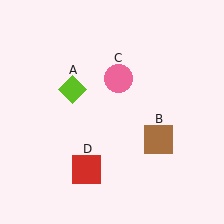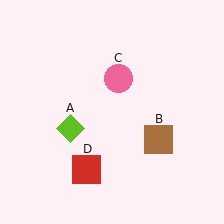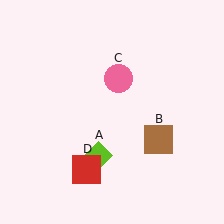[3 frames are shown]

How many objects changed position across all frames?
1 object changed position: lime diamond (object A).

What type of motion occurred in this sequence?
The lime diamond (object A) rotated counterclockwise around the center of the scene.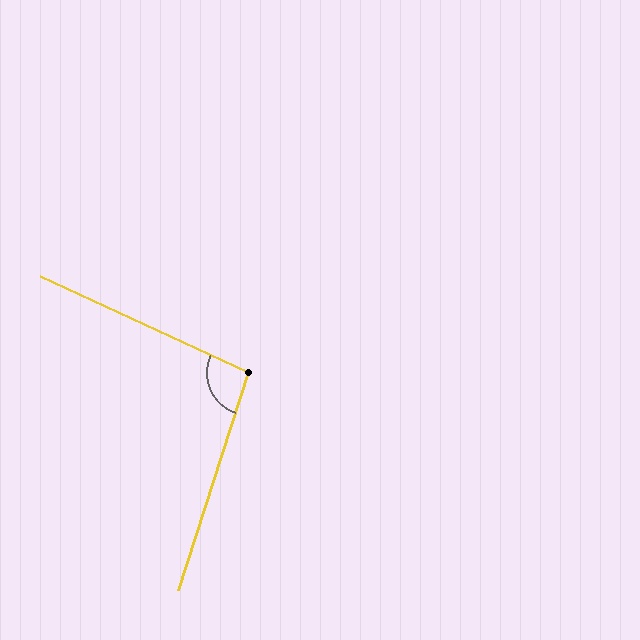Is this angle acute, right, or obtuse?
It is obtuse.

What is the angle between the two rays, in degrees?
Approximately 97 degrees.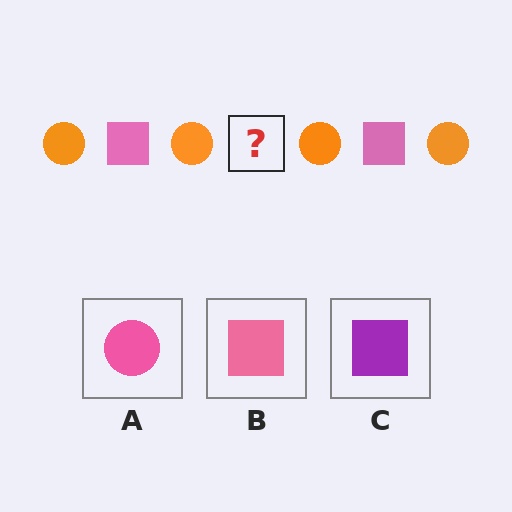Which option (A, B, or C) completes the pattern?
B.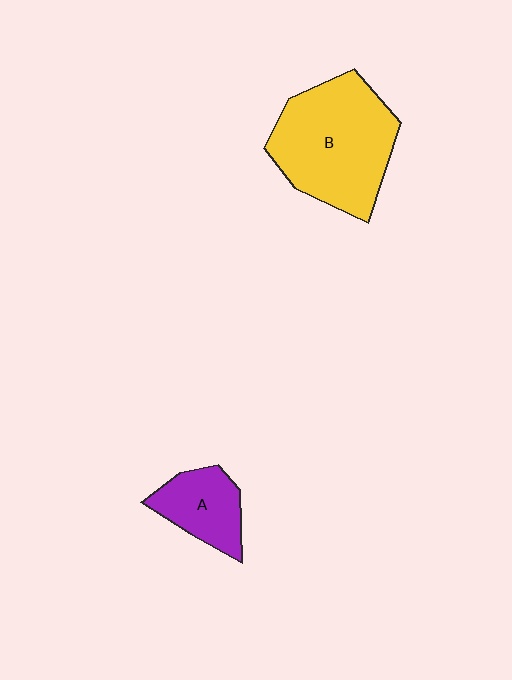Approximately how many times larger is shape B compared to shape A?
Approximately 2.3 times.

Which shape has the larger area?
Shape B (yellow).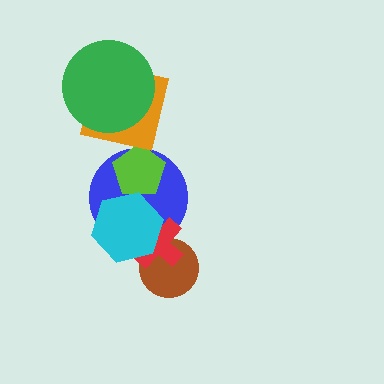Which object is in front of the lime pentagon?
The cyan hexagon is in front of the lime pentagon.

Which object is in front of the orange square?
The green circle is in front of the orange square.